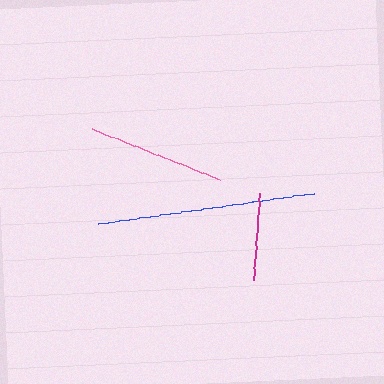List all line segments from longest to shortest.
From longest to shortest: blue, pink, magenta.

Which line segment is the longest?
The blue line is the longest at approximately 218 pixels.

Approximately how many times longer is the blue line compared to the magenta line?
The blue line is approximately 2.5 times the length of the magenta line.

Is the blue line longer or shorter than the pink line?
The blue line is longer than the pink line.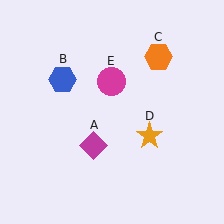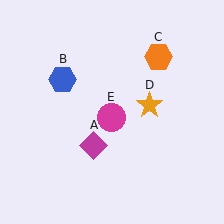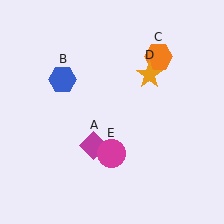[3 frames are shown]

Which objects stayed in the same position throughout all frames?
Magenta diamond (object A) and blue hexagon (object B) and orange hexagon (object C) remained stationary.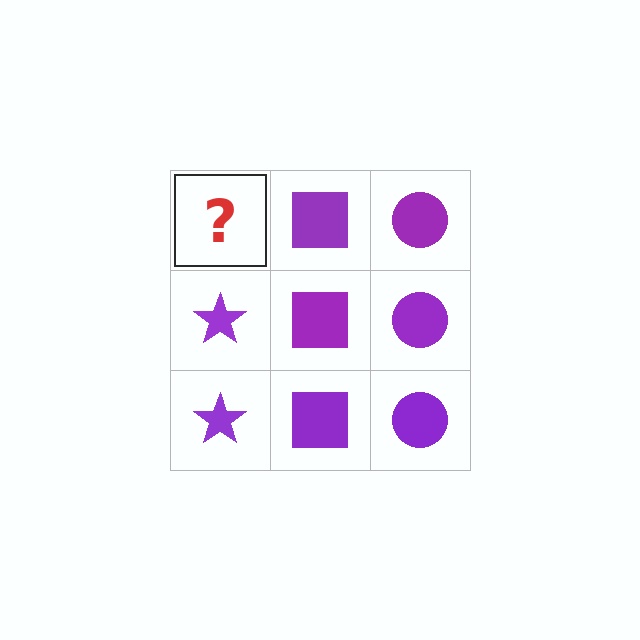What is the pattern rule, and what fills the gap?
The rule is that each column has a consistent shape. The gap should be filled with a purple star.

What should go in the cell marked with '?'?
The missing cell should contain a purple star.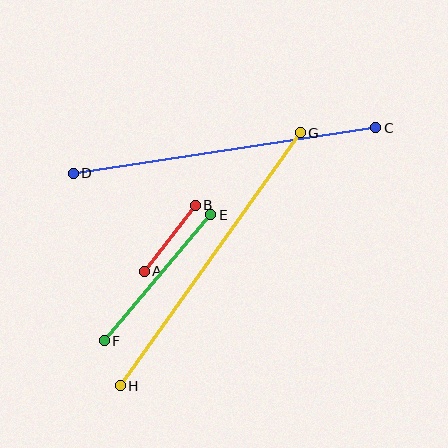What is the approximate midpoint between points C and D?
The midpoint is at approximately (224, 150) pixels.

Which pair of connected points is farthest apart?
Points G and H are farthest apart.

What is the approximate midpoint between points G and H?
The midpoint is at approximately (210, 259) pixels.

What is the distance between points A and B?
The distance is approximately 83 pixels.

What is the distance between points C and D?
The distance is approximately 306 pixels.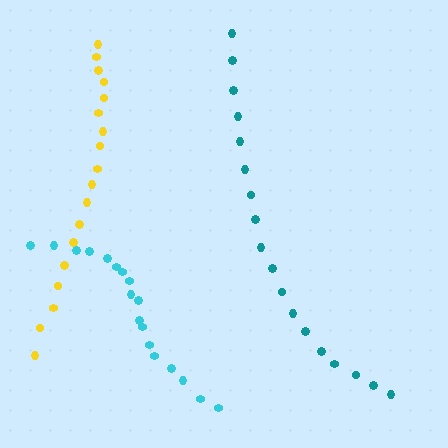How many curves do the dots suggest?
There are 3 distinct paths.